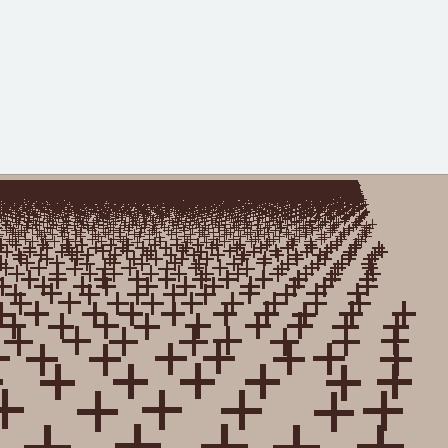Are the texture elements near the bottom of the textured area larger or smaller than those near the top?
Larger. Near the bottom, elements are closer to the viewer and appear at a bigger on-screen size.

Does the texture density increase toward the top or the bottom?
Density increases toward the top.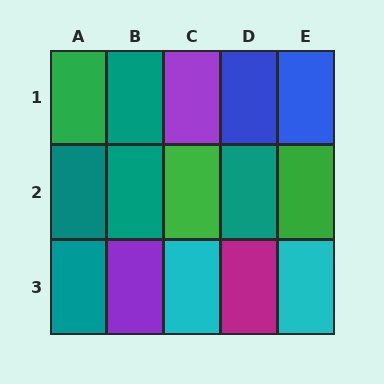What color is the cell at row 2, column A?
Teal.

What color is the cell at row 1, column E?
Blue.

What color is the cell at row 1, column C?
Purple.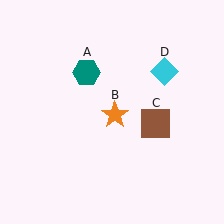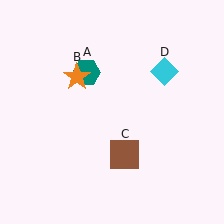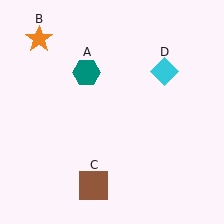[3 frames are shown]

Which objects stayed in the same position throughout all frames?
Teal hexagon (object A) and cyan diamond (object D) remained stationary.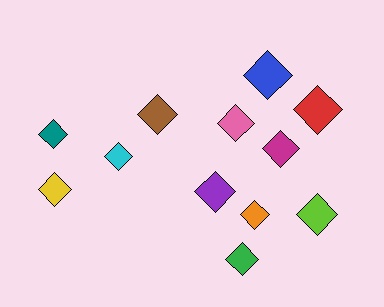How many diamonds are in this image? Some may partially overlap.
There are 12 diamonds.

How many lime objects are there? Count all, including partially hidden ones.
There is 1 lime object.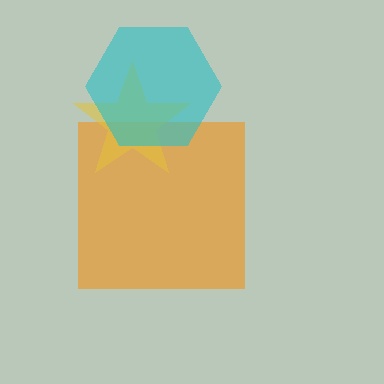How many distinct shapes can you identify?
There are 3 distinct shapes: an orange square, a yellow star, a cyan hexagon.